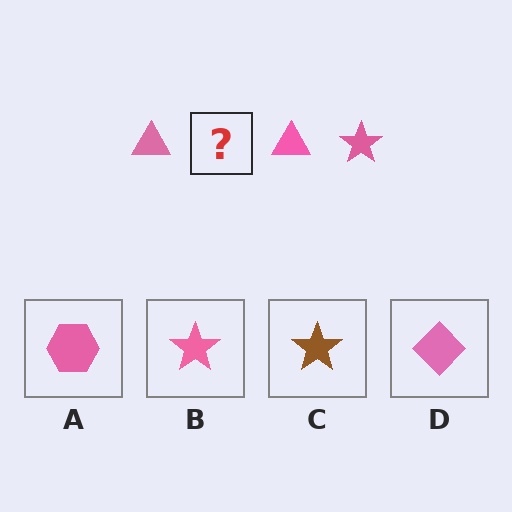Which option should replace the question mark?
Option B.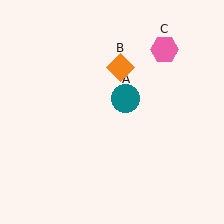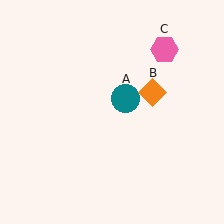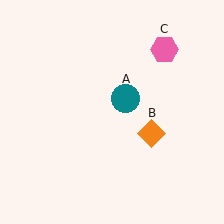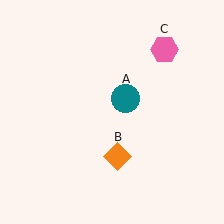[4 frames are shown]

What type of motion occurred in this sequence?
The orange diamond (object B) rotated clockwise around the center of the scene.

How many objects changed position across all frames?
1 object changed position: orange diamond (object B).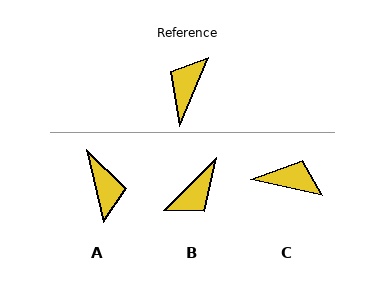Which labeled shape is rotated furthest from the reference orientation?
B, about 157 degrees away.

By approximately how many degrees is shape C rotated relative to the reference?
Approximately 79 degrees clockwise.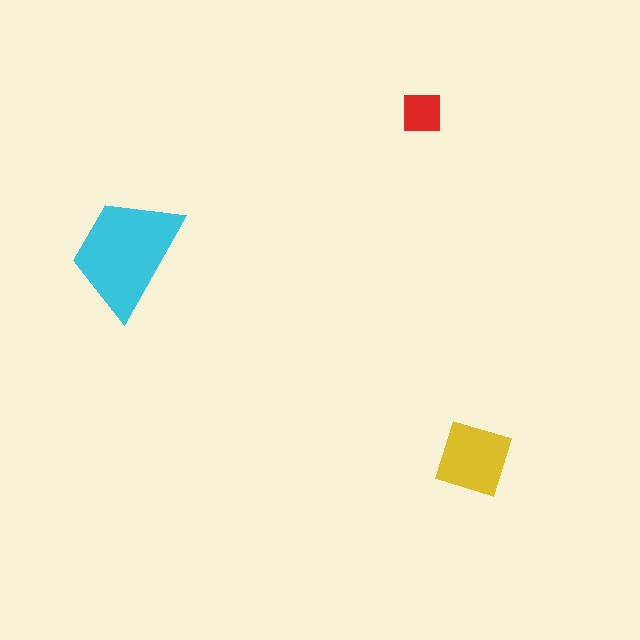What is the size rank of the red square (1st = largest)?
3rd.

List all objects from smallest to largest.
The red square, the yellow diamond, the cyan trapezoid.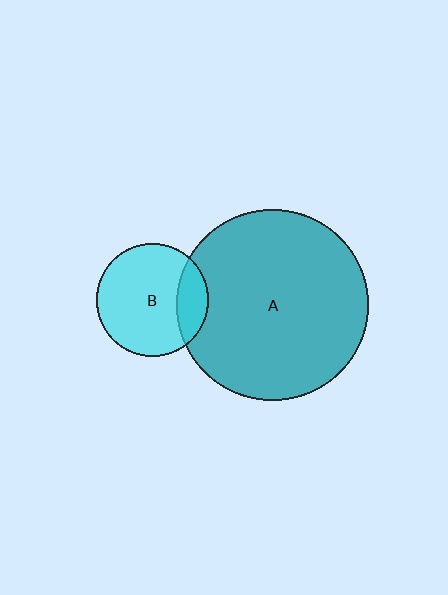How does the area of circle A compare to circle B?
Approximately 2.9 times.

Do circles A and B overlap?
Yes.